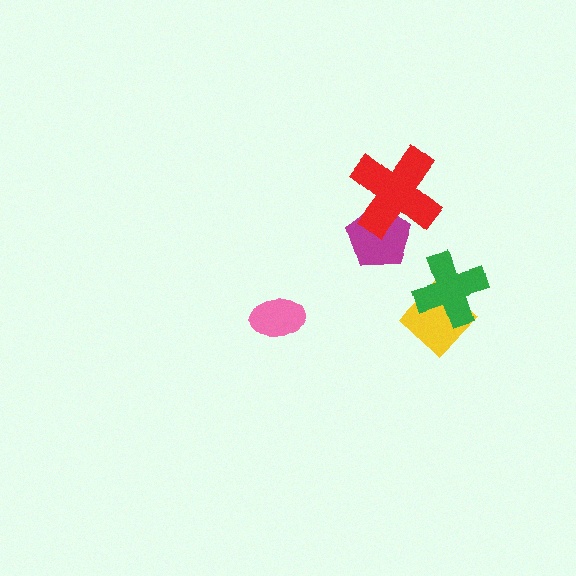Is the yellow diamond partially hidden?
Yes, it is partially covered by another shape.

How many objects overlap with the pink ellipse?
0 objects overlap with the pink ellipse.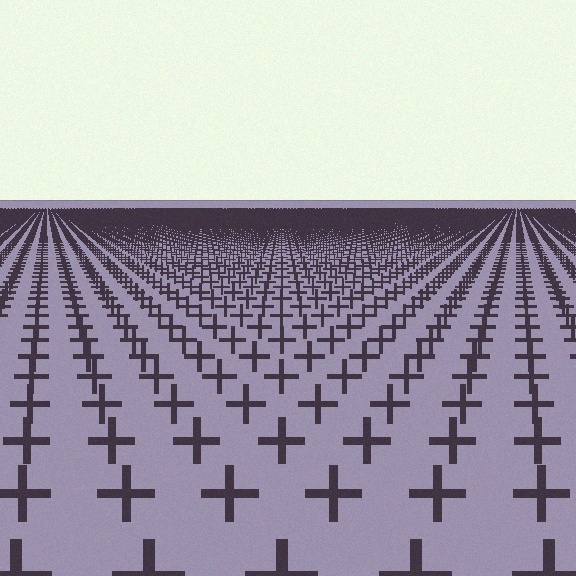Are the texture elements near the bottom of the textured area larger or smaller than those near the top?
Larger. Near the bottom, elements are closer to the viewer and appear at a bigger on-screen size.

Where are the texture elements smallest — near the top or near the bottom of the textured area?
Near the top.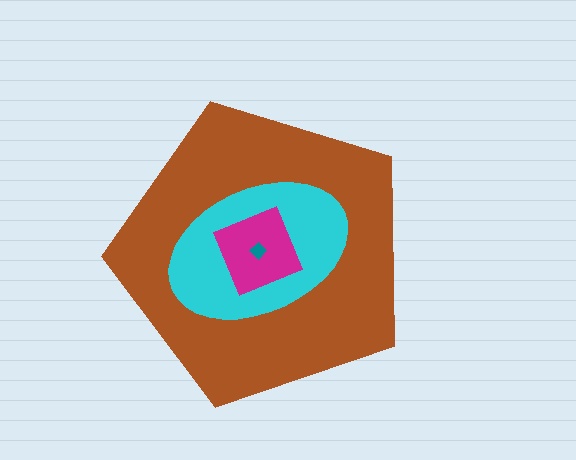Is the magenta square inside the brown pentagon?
Yes.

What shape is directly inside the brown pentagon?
The cyan ellipse.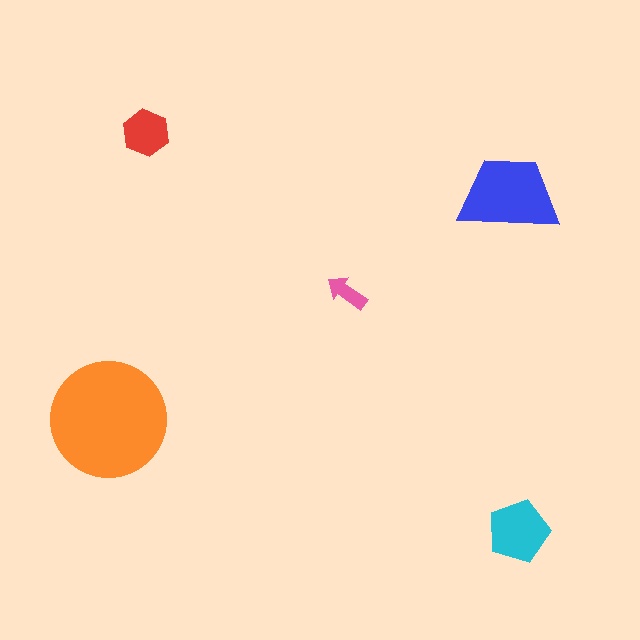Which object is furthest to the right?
The cyan pentagon is rightmost.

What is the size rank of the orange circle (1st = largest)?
1st.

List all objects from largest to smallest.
The orange circle, the blue trapezoid, the cyan pentagon, the red hexagon, the pink arrow.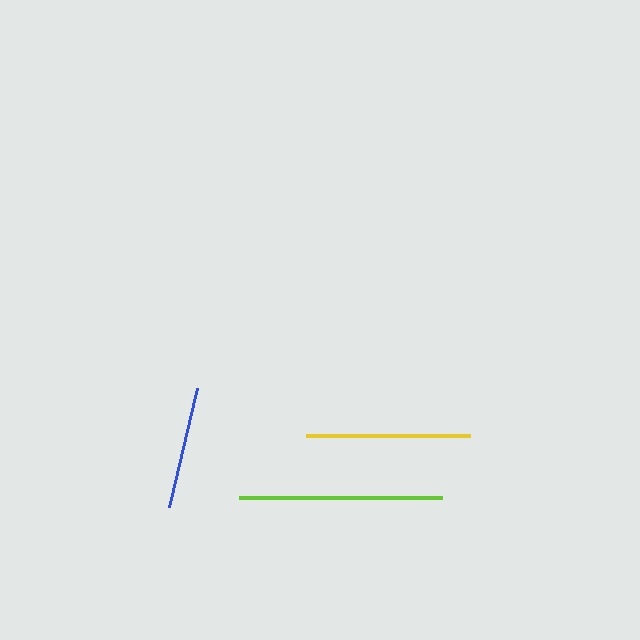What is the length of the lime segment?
The lime segment is approximately 203 pixels long.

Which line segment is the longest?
The lime line is the longest at approximately 203 pixels.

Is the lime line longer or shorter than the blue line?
The lime line is longer than the blue line.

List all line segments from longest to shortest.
From longest to shortest: lime, yellow, blue.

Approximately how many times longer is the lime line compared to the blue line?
The lime line is approximately 1.7 times the length of the blue line.